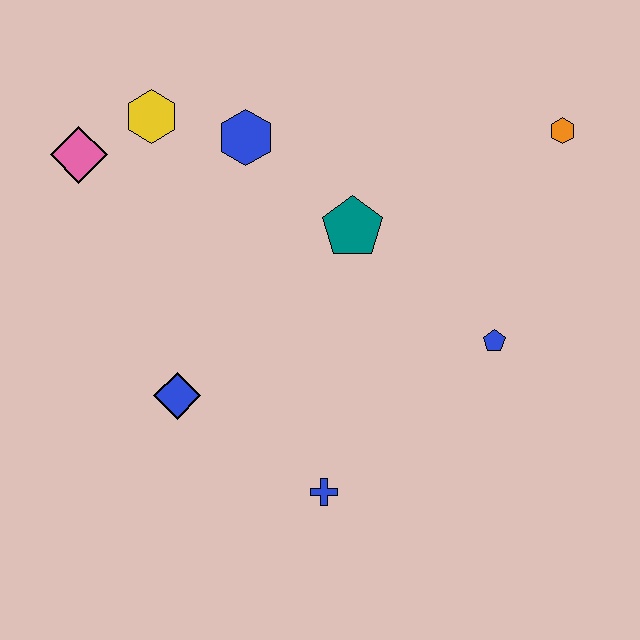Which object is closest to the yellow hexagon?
The pink diamond is closest to the yellow hexagon.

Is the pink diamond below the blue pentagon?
No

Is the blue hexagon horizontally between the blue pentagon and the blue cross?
No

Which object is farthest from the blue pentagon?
The pink diamond is farthest from the blue pentagon.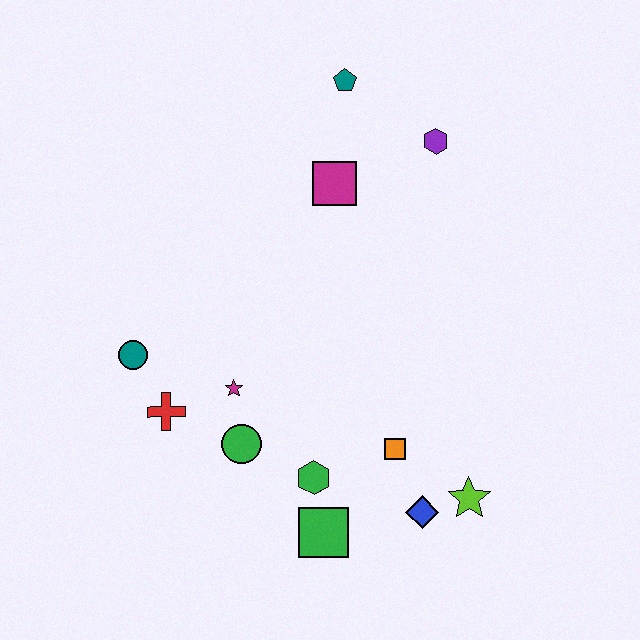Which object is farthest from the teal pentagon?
The green square is farthest from the teal pentagon.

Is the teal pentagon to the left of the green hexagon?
No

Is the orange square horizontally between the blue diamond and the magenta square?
Yes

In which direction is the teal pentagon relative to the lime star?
The teal pentagon is above the lime star.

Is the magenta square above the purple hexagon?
No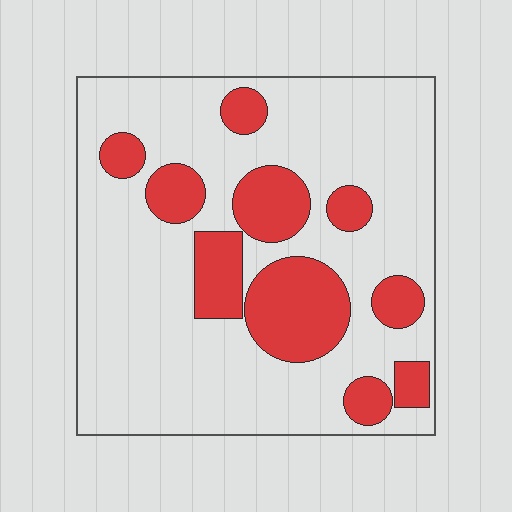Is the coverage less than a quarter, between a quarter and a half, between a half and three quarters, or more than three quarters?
Less than a quarter.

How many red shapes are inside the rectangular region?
10.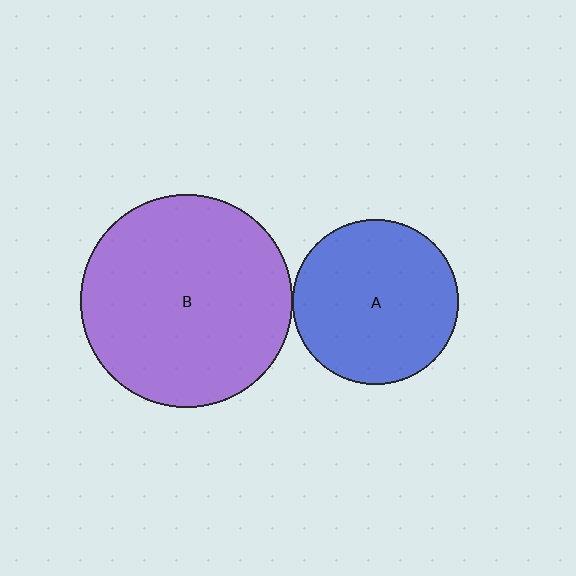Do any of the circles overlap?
No, none of the circles overlap.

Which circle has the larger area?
Circle B (purple).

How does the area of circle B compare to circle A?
Approximately 1.6 times.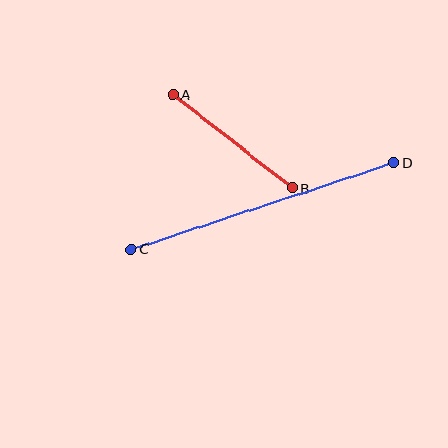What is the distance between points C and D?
The distance is approximately 276 pixels.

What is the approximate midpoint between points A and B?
The midpoint is at approximately (232, 141) pixels.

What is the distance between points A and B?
The distance is approximately 152 pixels.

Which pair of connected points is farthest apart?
Points C and D are farthest apart.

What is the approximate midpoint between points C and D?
The midpoint is at approximately (263, 206) pixels.